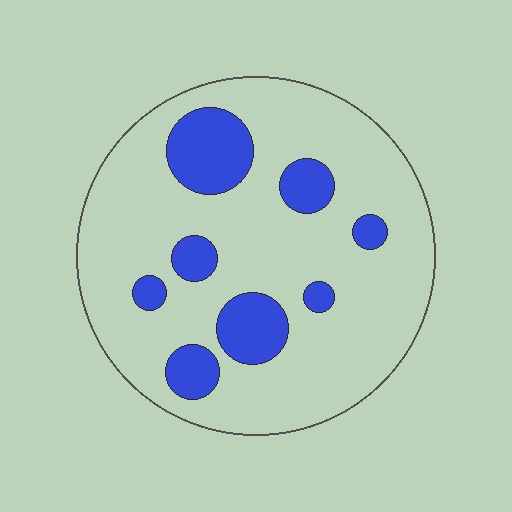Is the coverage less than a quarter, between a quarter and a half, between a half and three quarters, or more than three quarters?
Less than a quarter.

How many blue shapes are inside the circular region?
8.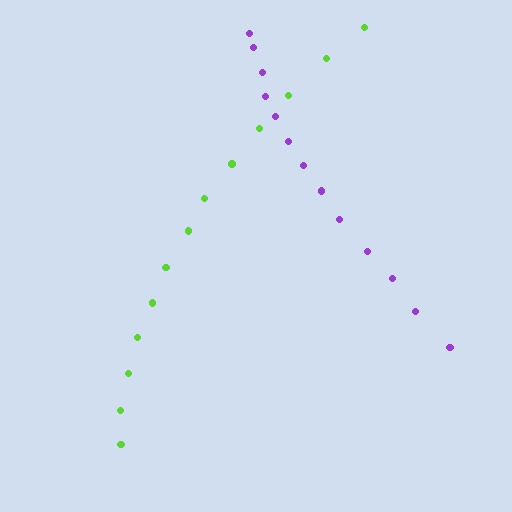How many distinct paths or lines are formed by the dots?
There are 2 distinct paths.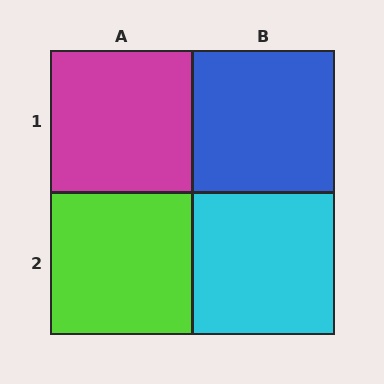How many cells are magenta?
1 cell is magenta.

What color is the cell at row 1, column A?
Magenta.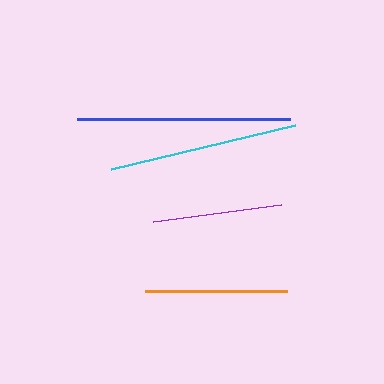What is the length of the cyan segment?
The cyan segment is approximately 190 pixels long.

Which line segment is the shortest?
The purple line is the shortest at approximately 129 pixels.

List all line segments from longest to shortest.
From longest to shortest: blue, cyan, orange, purple.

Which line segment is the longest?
The blue line is the longest at approximately 213 pixels.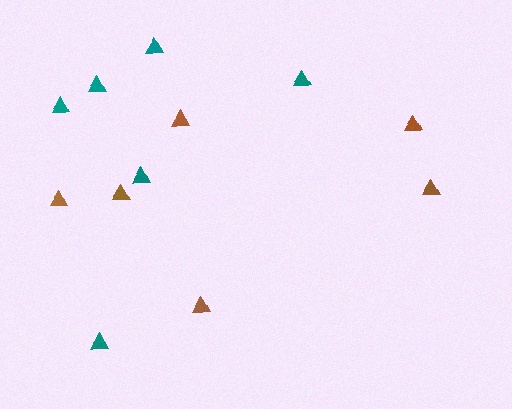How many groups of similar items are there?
There are 2 groups: one group of teal triangles (6) and one group of brown triangles (6).